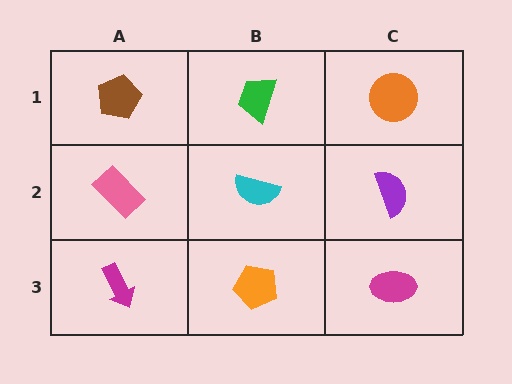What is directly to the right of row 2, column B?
A purple semicircle.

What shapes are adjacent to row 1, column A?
A pink rectangle (row 2, column A), a green trapezoid (row 1, column B).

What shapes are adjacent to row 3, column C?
A purple semicircle (row 2, column C), an orange pentagon (row 3, column B).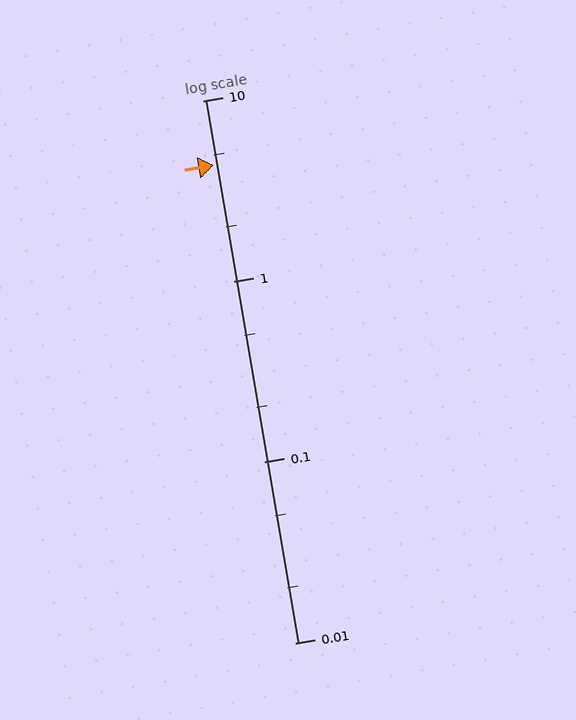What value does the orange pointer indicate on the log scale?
The pointer indicates approximately 4.4.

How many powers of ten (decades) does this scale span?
The scale spans 3 decades, from 0.01 to 10.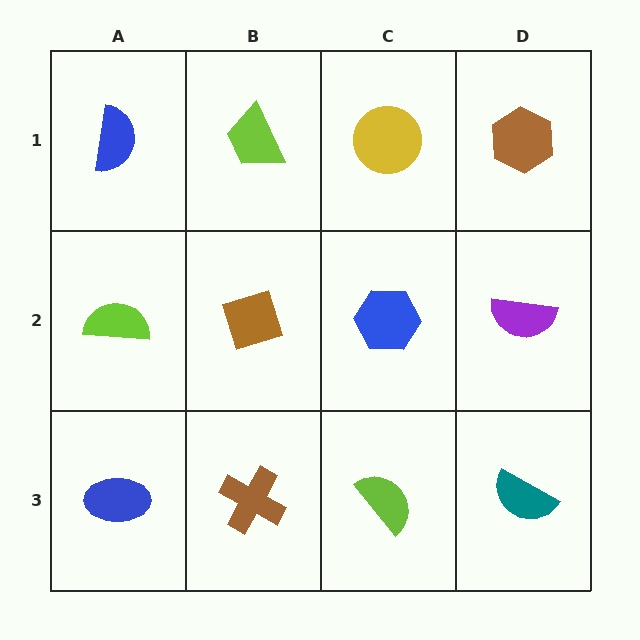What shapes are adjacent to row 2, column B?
A lime trapezoid (row 1, column B), a brown cross (row 3, column B), a lime semicircle (row 2, column A), a blue hexagon (row 2, column C).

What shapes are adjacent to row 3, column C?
A blue hexagon (row 2, column C), a brown cross (row 3, column B), a teal semicircle (row 3, column D).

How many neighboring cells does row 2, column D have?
3.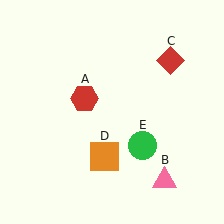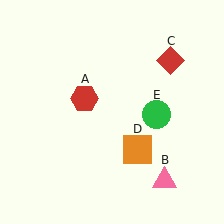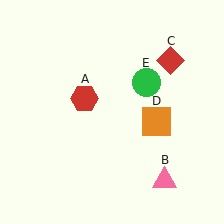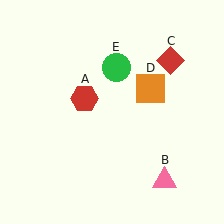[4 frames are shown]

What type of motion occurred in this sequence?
The orange square (object D), green circle (object E) rotated counterclockwise around the center of the scene.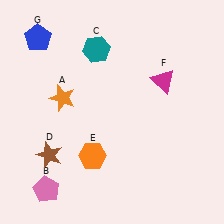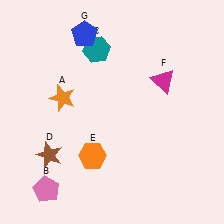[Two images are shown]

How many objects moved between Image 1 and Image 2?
1 object moved between the two images.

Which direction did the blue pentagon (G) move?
The blue pentagon (G) moved right.